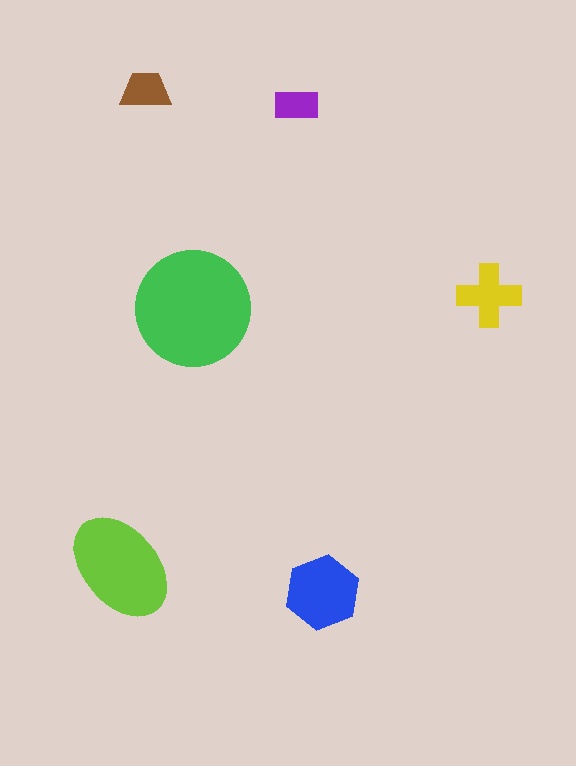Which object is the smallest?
The purple rectangle.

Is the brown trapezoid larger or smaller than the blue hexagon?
Smaller.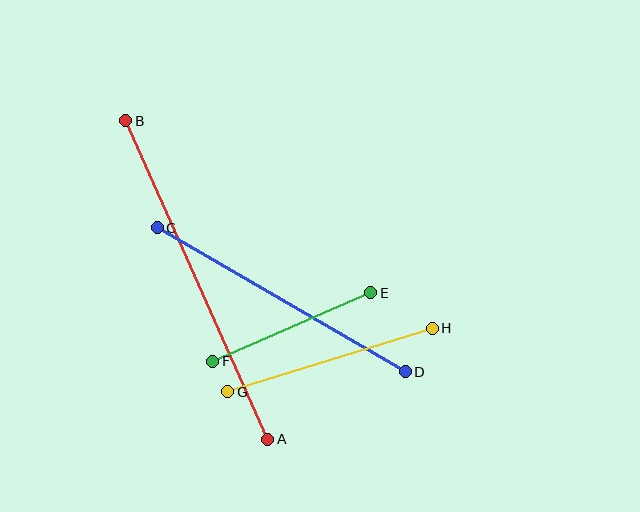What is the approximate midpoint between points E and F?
The midpoint is at approximately (292, 327) pixels.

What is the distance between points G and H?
The distance is approximately 214 pixels.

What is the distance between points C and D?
The distance is approximately 287 pixels.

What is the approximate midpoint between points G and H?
The midpoint is at approximately (330, 360) pixels.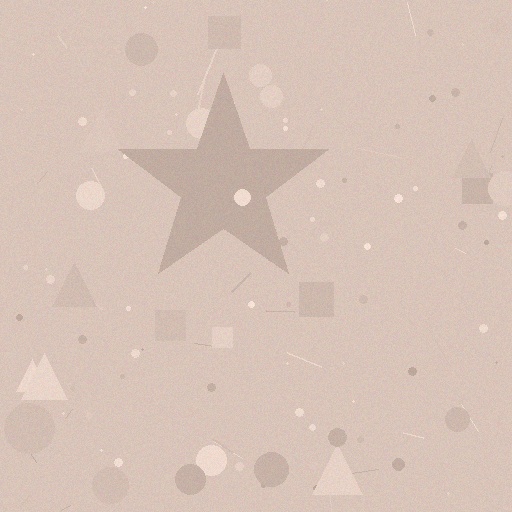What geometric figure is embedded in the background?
A star is embedded in the background.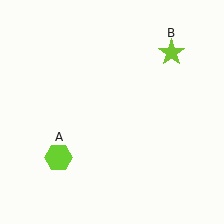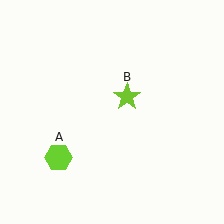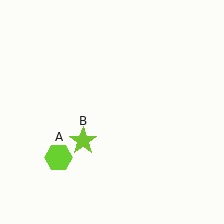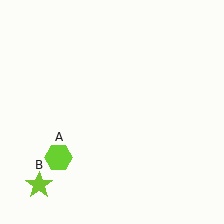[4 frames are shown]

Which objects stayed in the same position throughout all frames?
Lime hexagon (object A) remained stationary.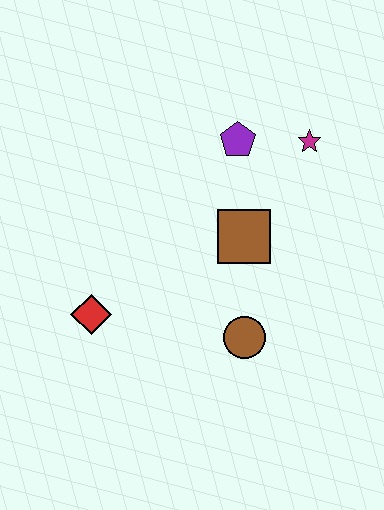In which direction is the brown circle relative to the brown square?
The brown circle is below the brown square.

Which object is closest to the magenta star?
The purple pentagon is closest to the magenta star.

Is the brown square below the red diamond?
No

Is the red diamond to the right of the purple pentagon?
No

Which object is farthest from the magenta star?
The red diamond is farthest from the magenta star.